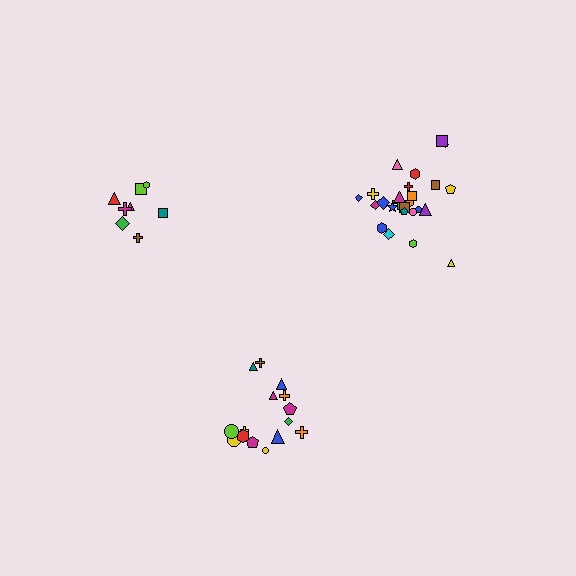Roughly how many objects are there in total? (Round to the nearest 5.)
Roughly 50 objects in total.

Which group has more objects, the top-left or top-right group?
The top-right group.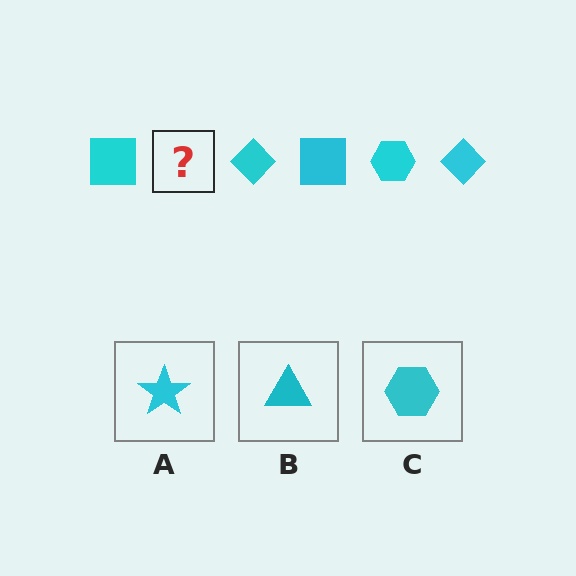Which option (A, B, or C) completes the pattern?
C.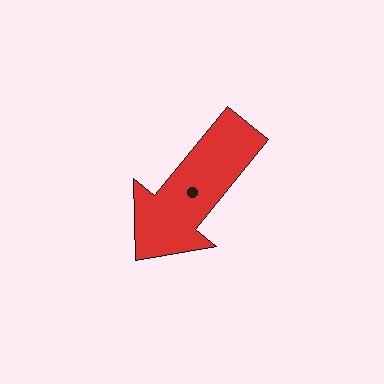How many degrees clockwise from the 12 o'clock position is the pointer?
Approximately 219 degrees.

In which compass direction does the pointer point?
Southwest.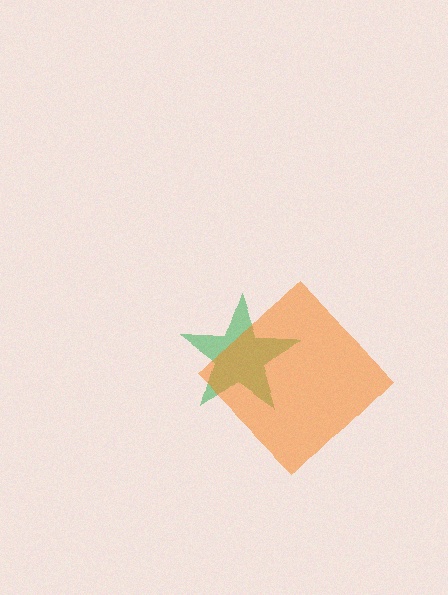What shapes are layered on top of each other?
The layered shapes are: a green star, an orange diamond.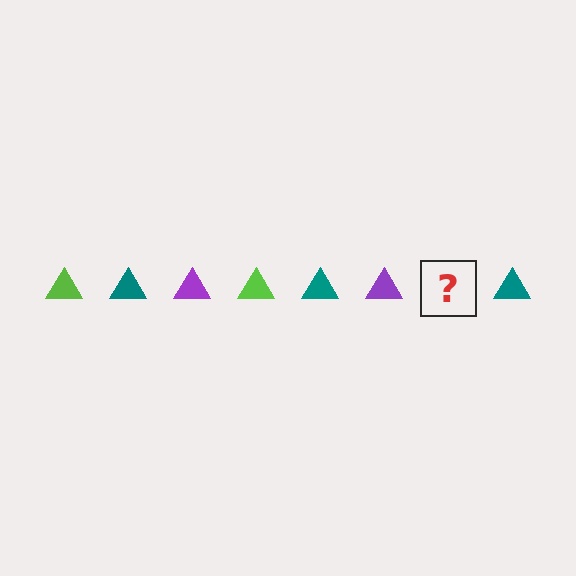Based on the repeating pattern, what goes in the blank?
The blank should be a lime triangle.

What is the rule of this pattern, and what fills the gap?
The rule is that the pattern cycles through lime, teal, purple triangles. The gap should be filled with a lime triangle.